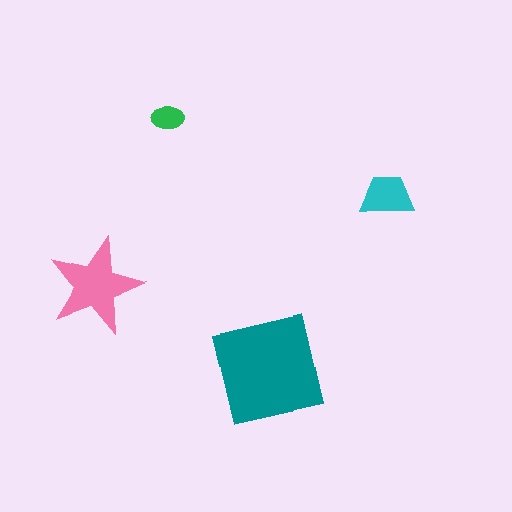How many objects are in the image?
There are 4 objects in the image.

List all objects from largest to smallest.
The teal square, the pink star, the cyan trapezoid, the green ellipse.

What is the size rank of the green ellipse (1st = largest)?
4th.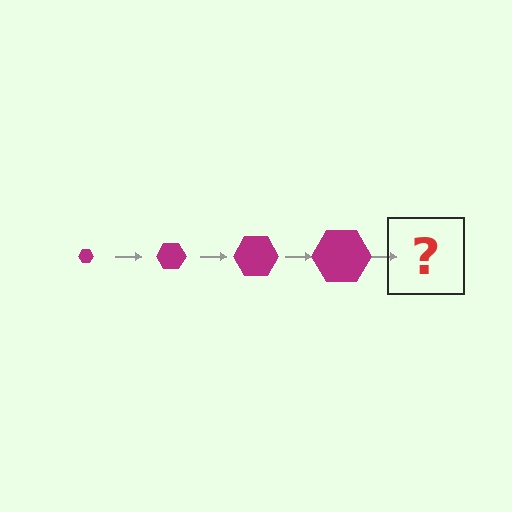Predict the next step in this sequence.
The next step is a magenta hexagon, larger than the previous one.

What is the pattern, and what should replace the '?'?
The pattern is that the hexagon gets progressively larger each step. The '?' should be a magenta hexagon, larger than the previous one.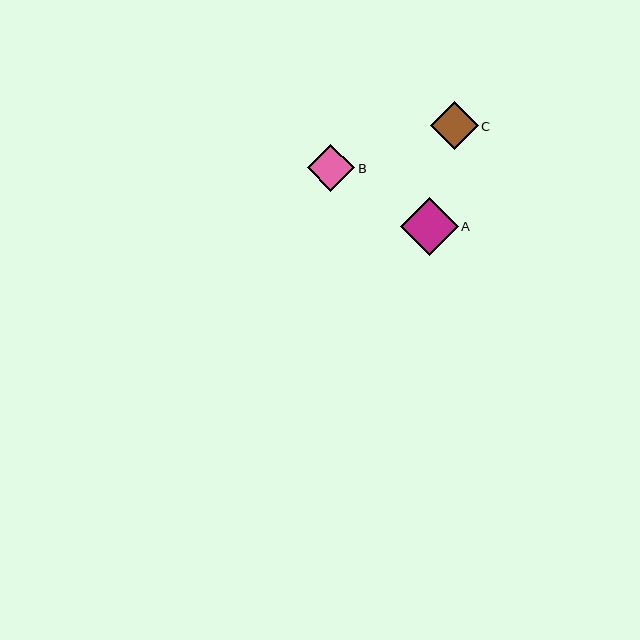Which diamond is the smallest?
Diamond B is the smallest with a size of approximately 47 pixels.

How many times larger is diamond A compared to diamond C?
Diamond A is approximately 1.2 times the size of diamond C.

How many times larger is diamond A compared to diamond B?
Diamond A is approximately 1.2 times the size of diamond B.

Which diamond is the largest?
Diamond A is the largest with a size of approximately 58 pixels.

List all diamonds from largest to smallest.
From largest to smallest: A, C, B.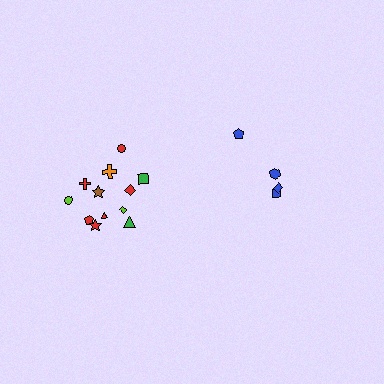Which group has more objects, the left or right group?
The left group.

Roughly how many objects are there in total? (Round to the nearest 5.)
Roughly 15 objects in total.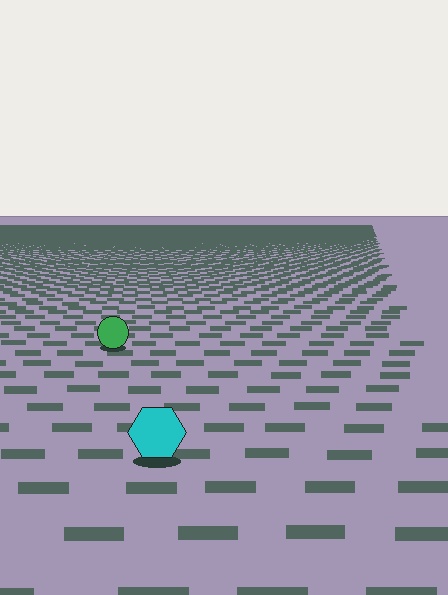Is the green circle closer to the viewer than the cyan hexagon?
No. The cyan hexagon is closer — you can tell from the texture gradient: the ground texture is coarser near it.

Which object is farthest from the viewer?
The green circle is farthest from the viewer. It appears smaller and the ground texture around it is denser.